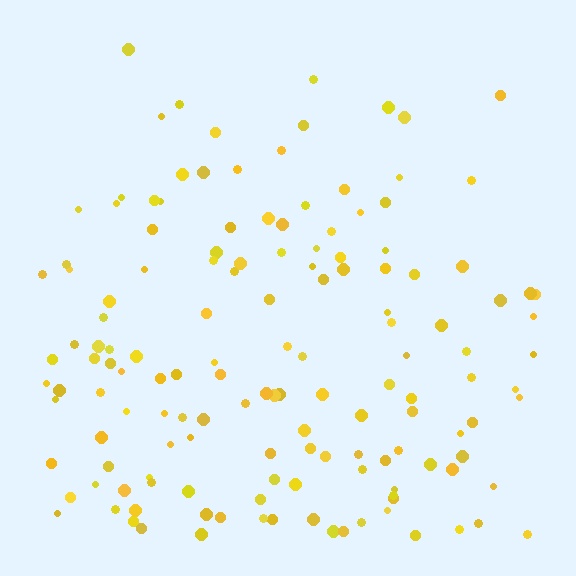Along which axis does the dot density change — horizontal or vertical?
Vertical.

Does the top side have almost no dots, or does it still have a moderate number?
Still a moderate number, just noticeably fewer than the bottom.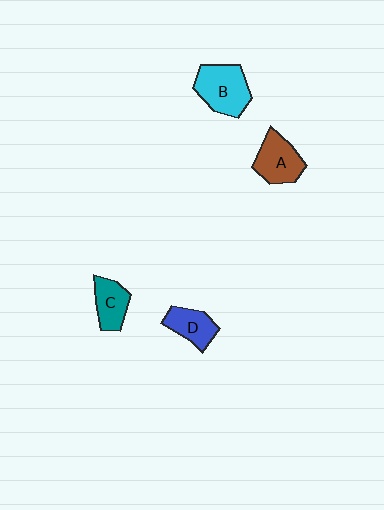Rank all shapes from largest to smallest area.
From largest to smallest: B (cyan), A (brown), D (blue), C (teal).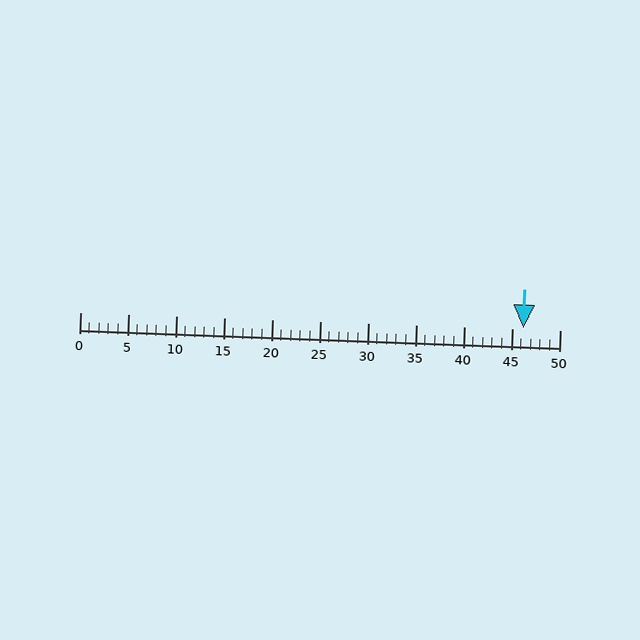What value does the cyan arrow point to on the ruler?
The cyan arrow points to approximately 46.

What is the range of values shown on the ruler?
The ruler shows values from 0 to 50.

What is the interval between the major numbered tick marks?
The major tick marks are spaced 5 units apart.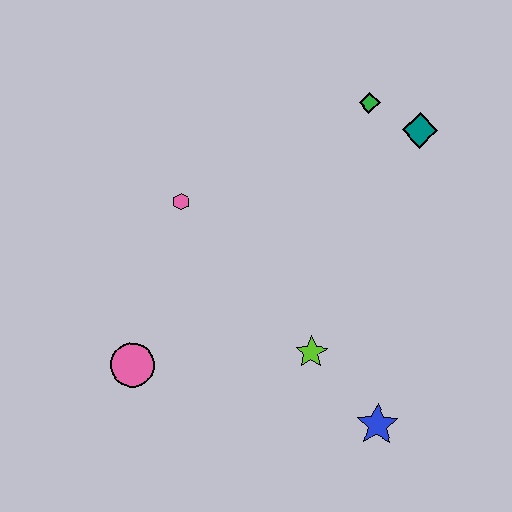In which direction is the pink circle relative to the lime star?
The pink circle is to the left of the lime star.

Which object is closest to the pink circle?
The pink hexagon is closest to the pink circle.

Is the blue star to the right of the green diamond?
Yes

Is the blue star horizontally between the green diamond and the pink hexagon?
No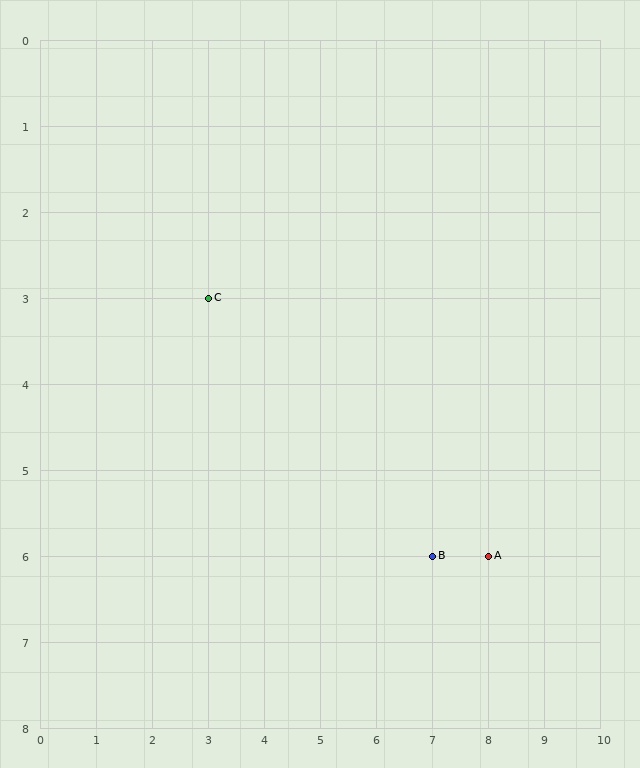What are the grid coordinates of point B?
Point B is at grid coordinates (7, 6).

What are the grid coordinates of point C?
Point C is at grid coordinates (3, 3).